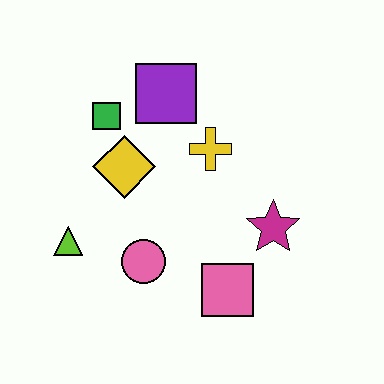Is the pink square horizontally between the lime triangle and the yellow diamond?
No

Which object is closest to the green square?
The yellow diamond is closest to the green square.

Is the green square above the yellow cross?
Yes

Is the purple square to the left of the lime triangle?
No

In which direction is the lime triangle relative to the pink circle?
The lime triangle is to the left of the pink circle.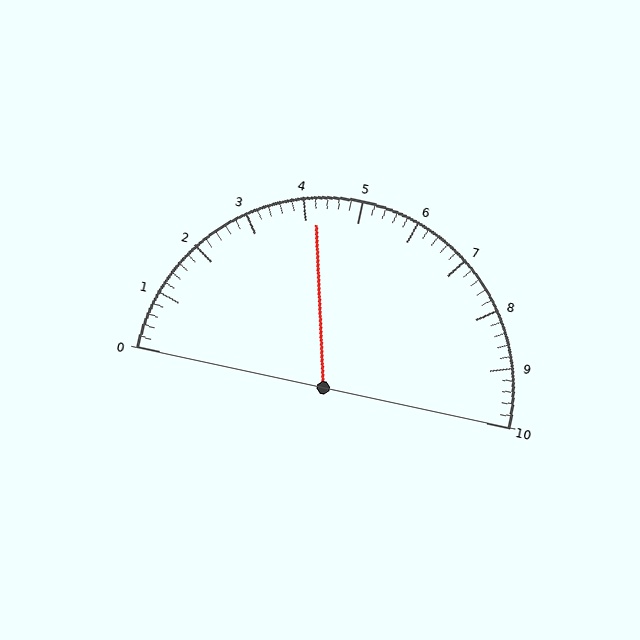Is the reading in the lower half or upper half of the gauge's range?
The reading is in the lower half of the range (0 to 10).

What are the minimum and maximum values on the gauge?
The gauge ranges from 0 to 10.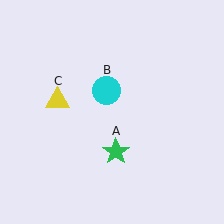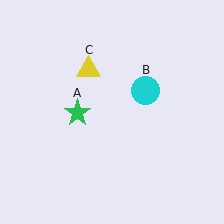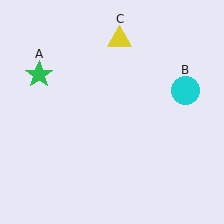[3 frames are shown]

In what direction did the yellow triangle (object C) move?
The yellow triangle (object C) moved up and to the right.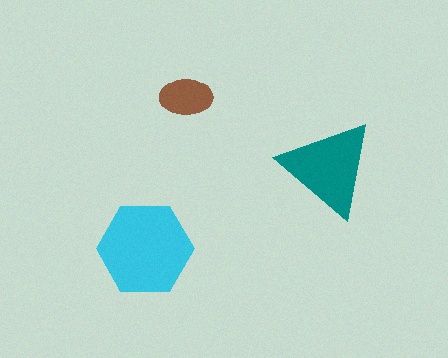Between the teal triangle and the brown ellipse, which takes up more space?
The teal triangle.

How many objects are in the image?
There are 3 objects in the image.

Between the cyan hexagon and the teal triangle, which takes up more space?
The cyan hexagon.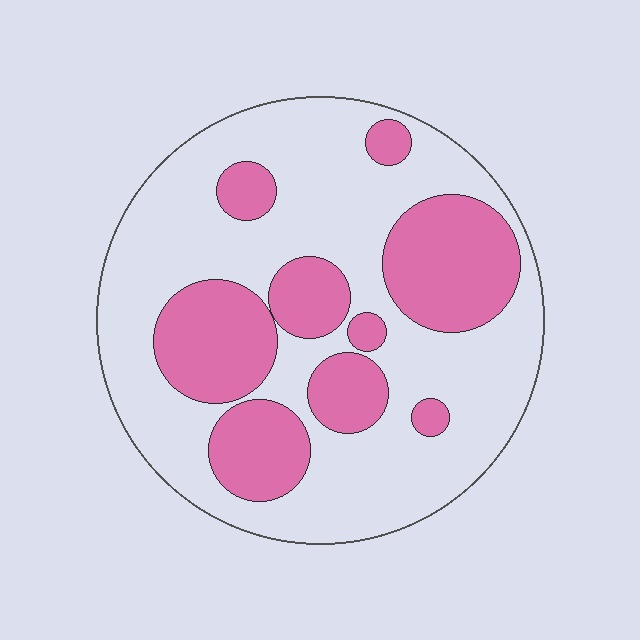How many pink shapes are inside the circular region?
9.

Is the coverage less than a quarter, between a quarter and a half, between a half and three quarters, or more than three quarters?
Between a quarter and a half.